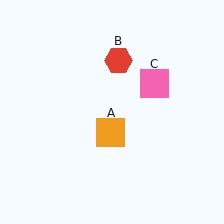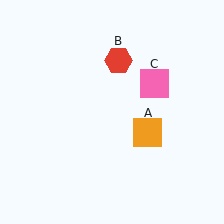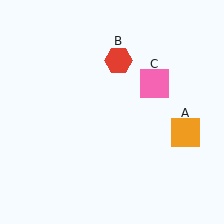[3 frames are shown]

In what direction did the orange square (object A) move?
The orange square (object A) moved right.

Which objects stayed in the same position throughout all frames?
Red hexagon (object B) and pink square (object C) remained stationary.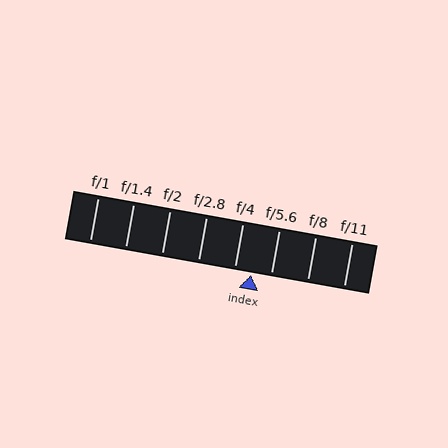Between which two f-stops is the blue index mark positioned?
The index mark is between f/4 and f/5.6.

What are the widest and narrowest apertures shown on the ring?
The widest aperture shown is f/1 and the narrowest is f/11.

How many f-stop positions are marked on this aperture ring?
There are 8 f-stop positions marked.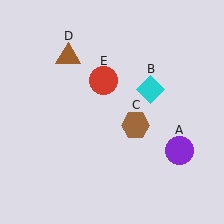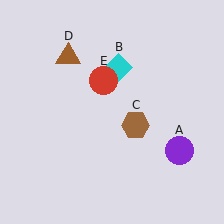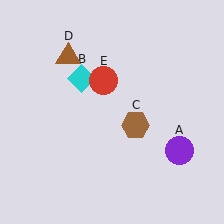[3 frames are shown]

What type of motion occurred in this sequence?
The cyan diamond (object B) rotated counterclockwise around the center of the scene.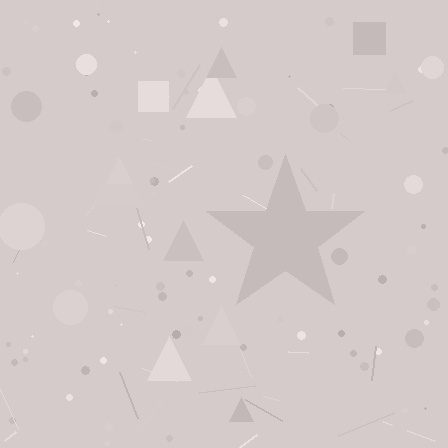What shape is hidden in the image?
A star is hidden in the image.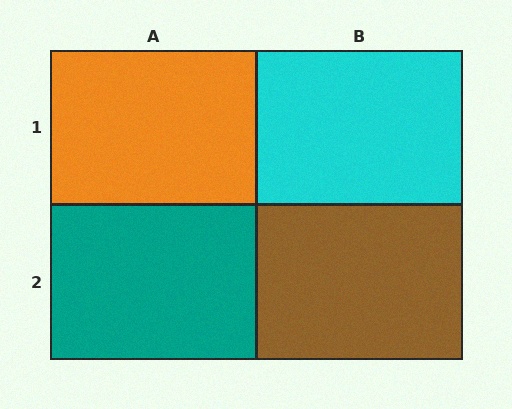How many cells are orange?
1 cell is orange.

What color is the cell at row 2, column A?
Teal.